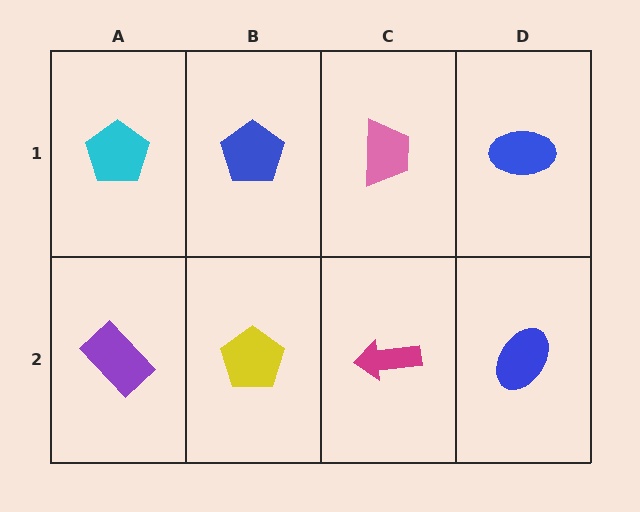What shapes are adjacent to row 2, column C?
A pink trapezoid (row 1, column C), a yellow pentagon (row 2, column B), a blue ellipse (row 2, column D).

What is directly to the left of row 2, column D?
A magenta arrow.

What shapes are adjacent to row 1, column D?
A blue ellipse (row 2, column D), a pink trapezoid (row 1, column C).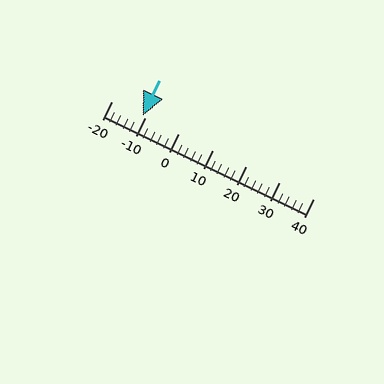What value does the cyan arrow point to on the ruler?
The cyan arrow points to approximately -11.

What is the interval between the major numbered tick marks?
The major tick marks are spaced 10 units apart.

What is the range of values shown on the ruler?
The ruler shows values from -20 to 40.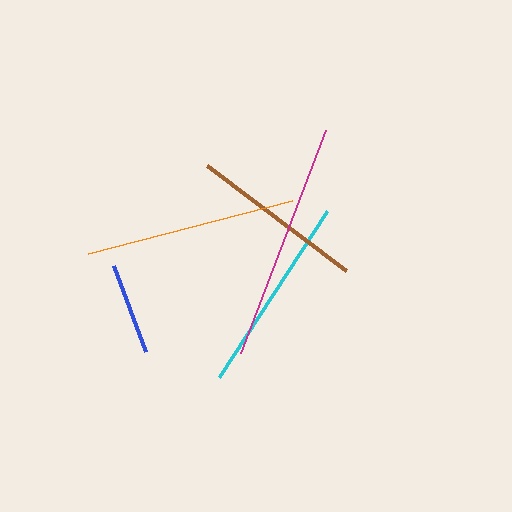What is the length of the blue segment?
The blue segment is approximately 91 pixels long.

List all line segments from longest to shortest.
From longest to shortest: magenta, orange, cyan, brown, blue.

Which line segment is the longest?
The magenta line is the longest at approximately 240 pixels.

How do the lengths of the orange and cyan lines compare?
The orange and cyan lines are approximately the same length.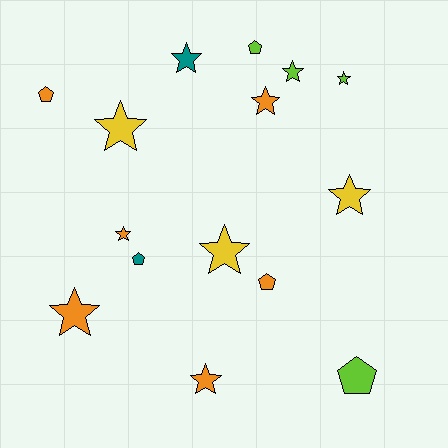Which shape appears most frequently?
Star, with 10 objects.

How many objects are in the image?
There are 15 objects.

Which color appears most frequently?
Orange, with 6 objects.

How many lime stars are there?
There are 2 lime stars.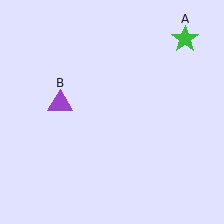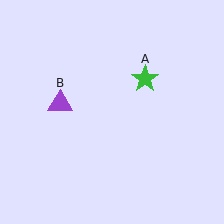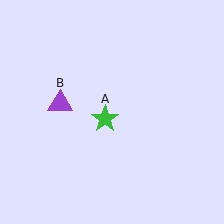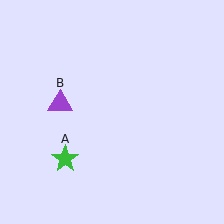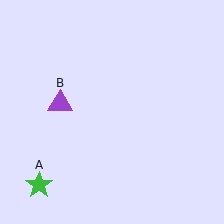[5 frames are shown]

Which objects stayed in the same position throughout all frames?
Purple triangle (object B) remained stationary.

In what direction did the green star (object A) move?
The green star (object A) moved down and to the left.